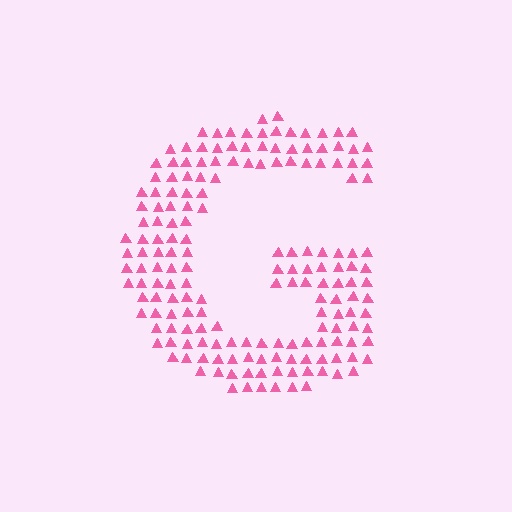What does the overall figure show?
The overall figure shows the letter G.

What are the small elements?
The small elements are triangles.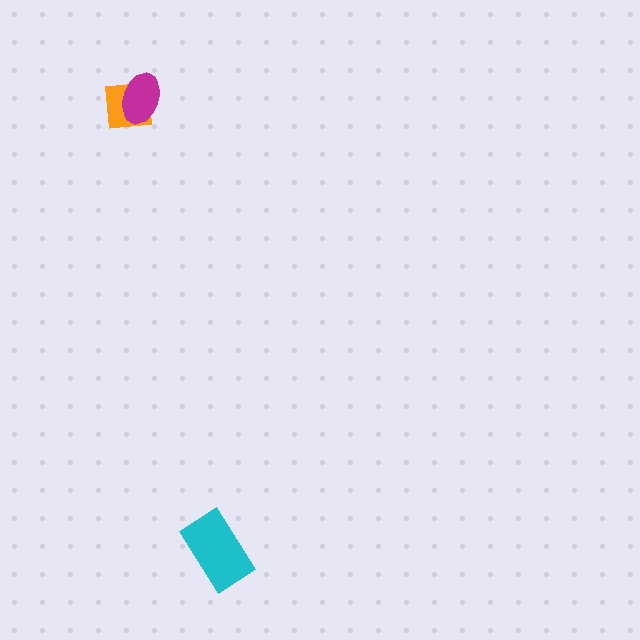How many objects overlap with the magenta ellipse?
1 object overlaps with the magenta ellipse.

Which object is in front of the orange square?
The magenta ellipse is in front of the orange square.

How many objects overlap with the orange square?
1 object overlaps with the orange square.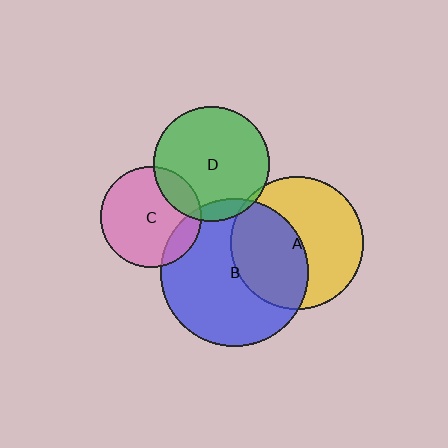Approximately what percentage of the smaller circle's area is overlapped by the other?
Approximately 15%.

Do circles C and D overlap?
Yes.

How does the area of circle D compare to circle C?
Approximately 1.3 times.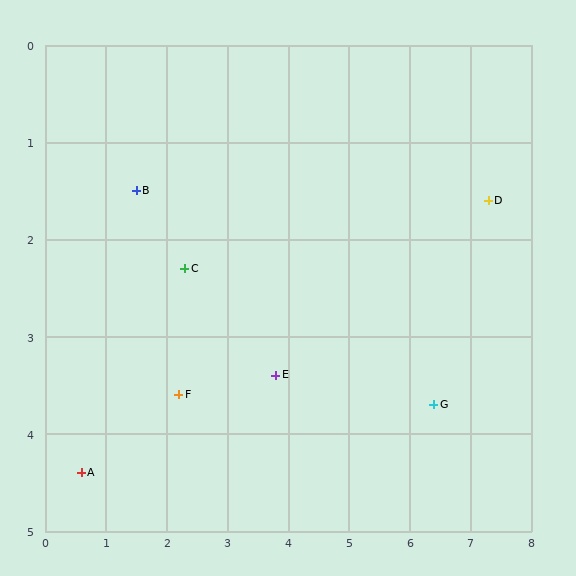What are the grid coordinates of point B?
Point B is at approximately (1.5, 1.5).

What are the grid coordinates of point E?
Point E is at approximately (3.8, 3.4).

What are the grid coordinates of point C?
Point C is at approximately (2.3, 2.3).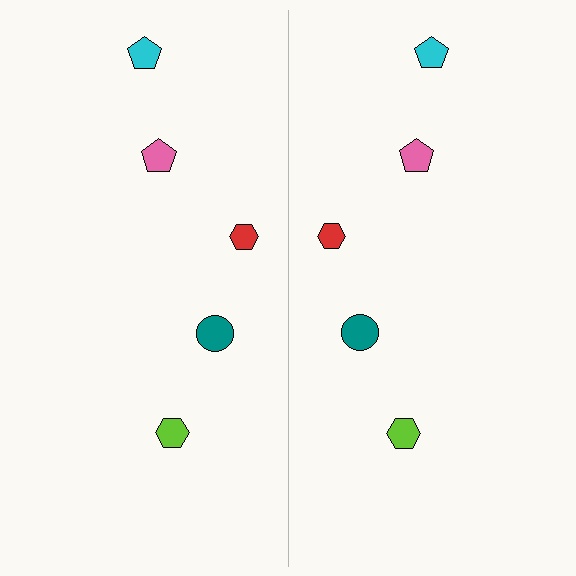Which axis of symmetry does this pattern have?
The pattern has a vertical axis of symmetry running through the center of the image.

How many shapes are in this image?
There are 10 shapes in this image.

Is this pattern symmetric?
Yes, this pattern has bilateral (reflection) symmetry.